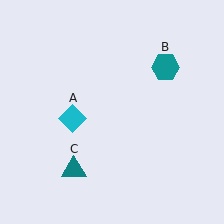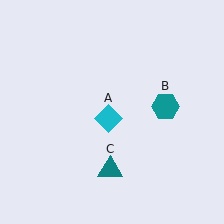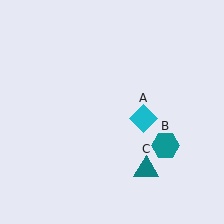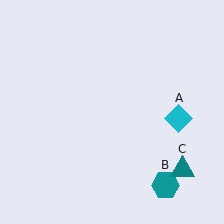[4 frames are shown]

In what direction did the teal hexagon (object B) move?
The teal hexagon (object B) moved down.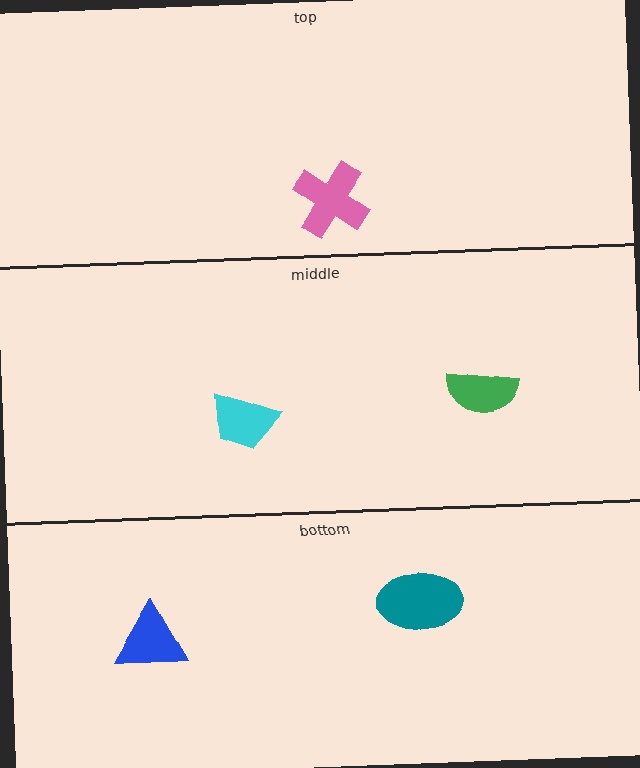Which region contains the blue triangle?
The bottom region.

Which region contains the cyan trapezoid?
The middle region.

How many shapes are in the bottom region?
2.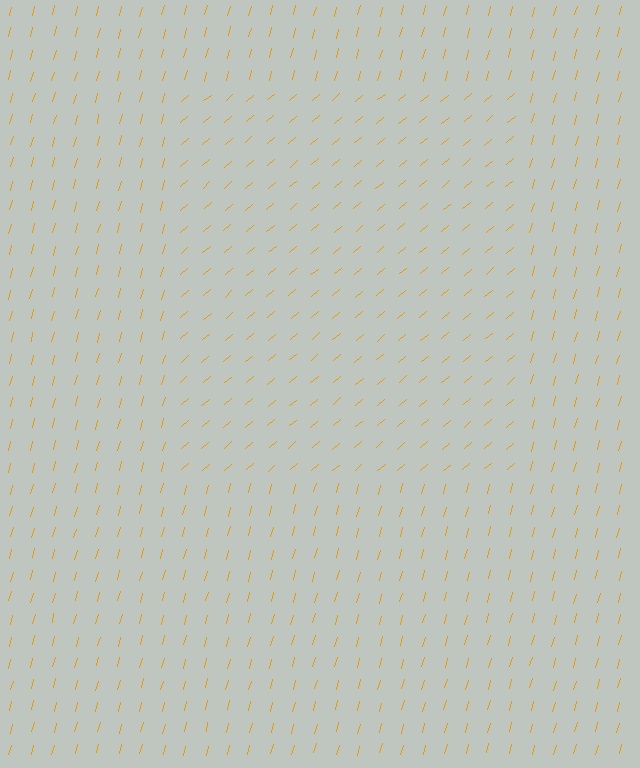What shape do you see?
I see a rectangle.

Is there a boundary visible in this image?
Yes, there is a texture boundary formed by a change in line orientation.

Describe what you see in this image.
The image is filled with small orange line segments. A rectangle region in the image has lines oriented differently from the surrounding lines, creating a visible texture boundary.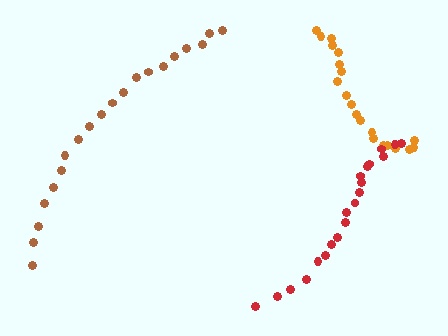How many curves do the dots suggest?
There are 3 distinct paths.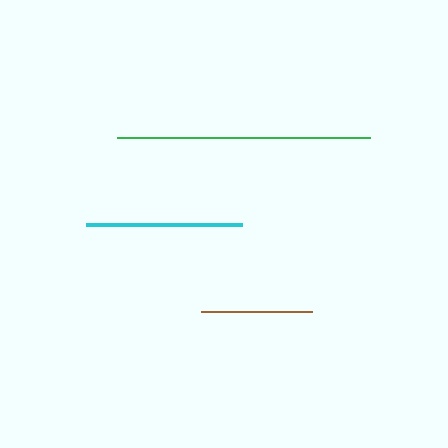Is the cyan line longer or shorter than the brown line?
The cyan line is longer than the brown line.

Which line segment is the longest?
The green line is the longest at approximately 253 pixels.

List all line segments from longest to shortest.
From longest to shortest: green, cyan, brown.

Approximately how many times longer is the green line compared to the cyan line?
The green line is approximately 1.6 times the length of the cyan line.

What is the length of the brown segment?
The brown segment is approximately 111 pixels long.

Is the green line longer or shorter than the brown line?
The green line is longer than the brown line.